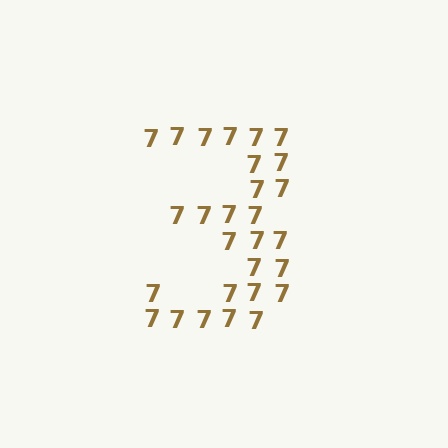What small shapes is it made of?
It is made of small digit 7's.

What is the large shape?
The large shape is the digit 3.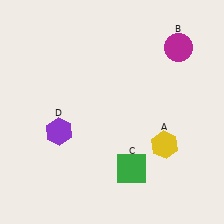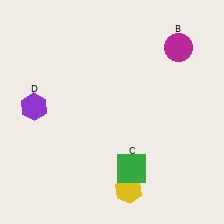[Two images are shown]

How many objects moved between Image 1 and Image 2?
2 objects moved between the two images.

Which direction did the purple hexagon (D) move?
The purple hexagon (D) moved left.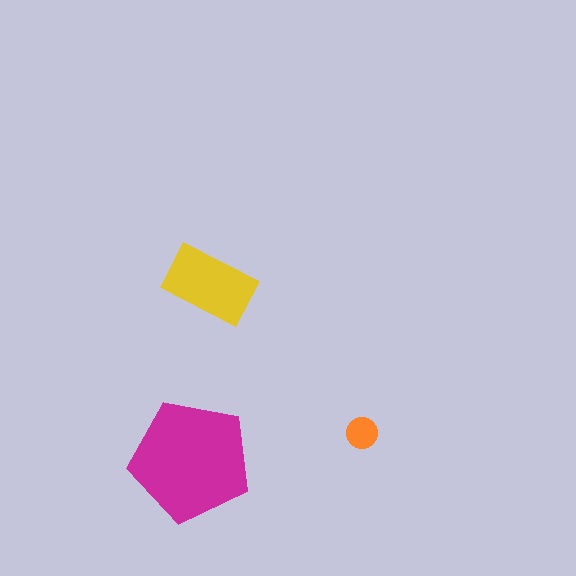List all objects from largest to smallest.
The magenta pentagon, the yellow rectangle, the orange circle.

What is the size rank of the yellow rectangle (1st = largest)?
2nd.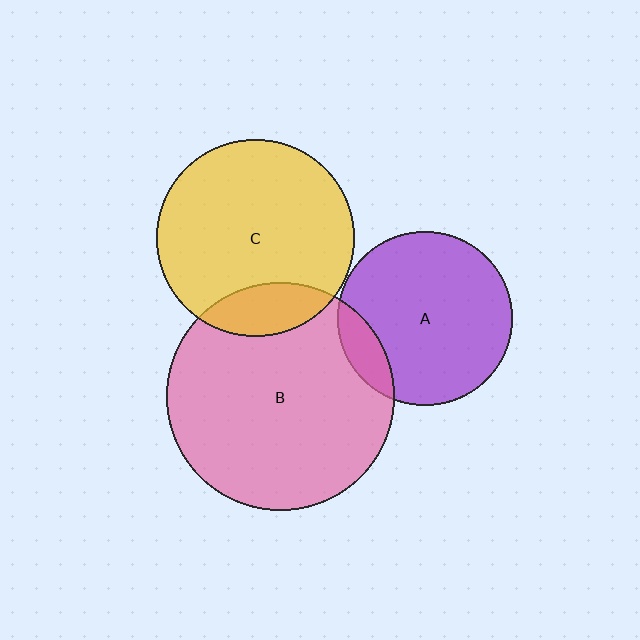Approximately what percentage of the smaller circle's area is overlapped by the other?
Approximately 15%.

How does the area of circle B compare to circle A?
Approximately 1.7 times.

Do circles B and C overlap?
Yes.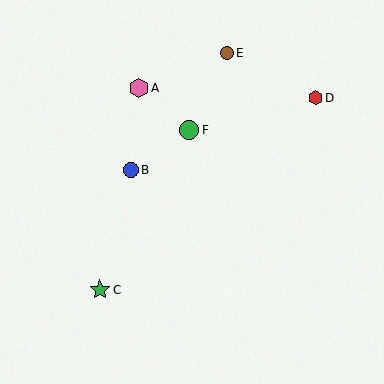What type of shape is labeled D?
Shape D is a red hexagon.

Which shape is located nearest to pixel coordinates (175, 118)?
The green circle (labeled F) at (189, 130) is nearest to that location.